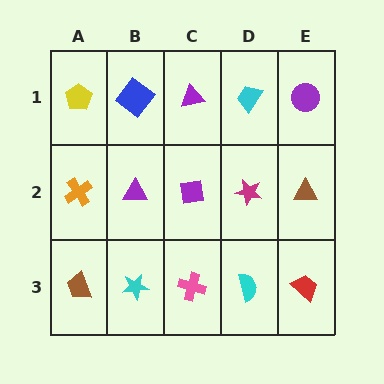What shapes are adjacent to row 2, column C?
A purple triangle (row 1, column C), a pink cross (row 3, column C), a purple triangle (row 2, column B), a magenta star (row 2, column D).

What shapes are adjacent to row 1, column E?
A brown triangle (row 2, column E), a cyan trapezoid (row 1, column D).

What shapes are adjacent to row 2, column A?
A yellow pentagon (row 1, column A), a brown trapezoid (row 3, column A), a purple triangle (row 2, column B).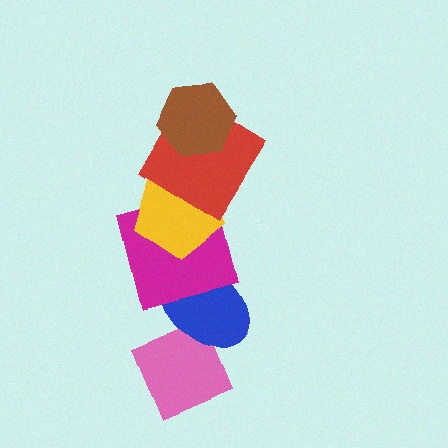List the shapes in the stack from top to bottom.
From top to bottom: the brown hexagon, the red diamond, the yellow pentagon, the magenta square, the blue ellipse, the pink diamond.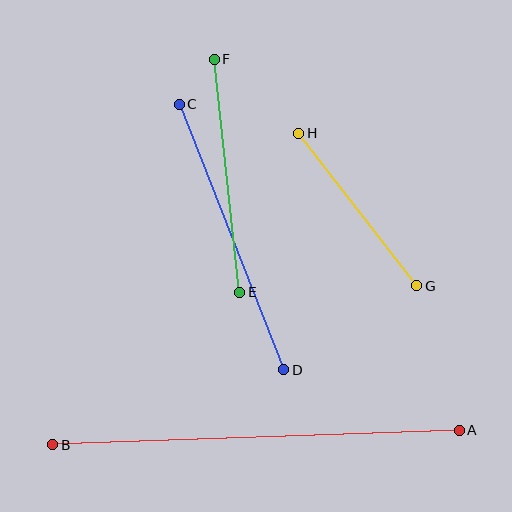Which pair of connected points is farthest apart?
Points A and B are farthest apart.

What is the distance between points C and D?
The distance is approximately 285 pixels.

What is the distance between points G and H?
The distance is approximately 193 pixels.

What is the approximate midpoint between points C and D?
The midpoint is at approximately (231, 237) pixels.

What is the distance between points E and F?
The distance is approximately 234 pixels.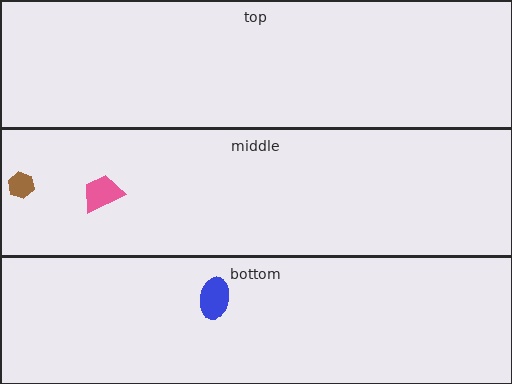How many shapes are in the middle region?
2.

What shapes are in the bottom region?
The blue ellipse.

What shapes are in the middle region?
The pink trapezoid, the brown hexagon.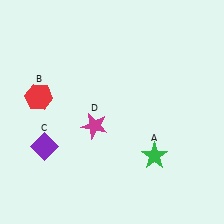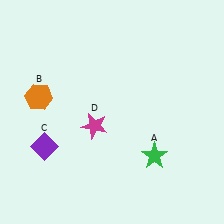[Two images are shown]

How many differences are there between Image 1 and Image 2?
There is 1 difference between the two images.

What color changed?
The hexagon (B) changed from red in Image 1 to orange in Image 2.